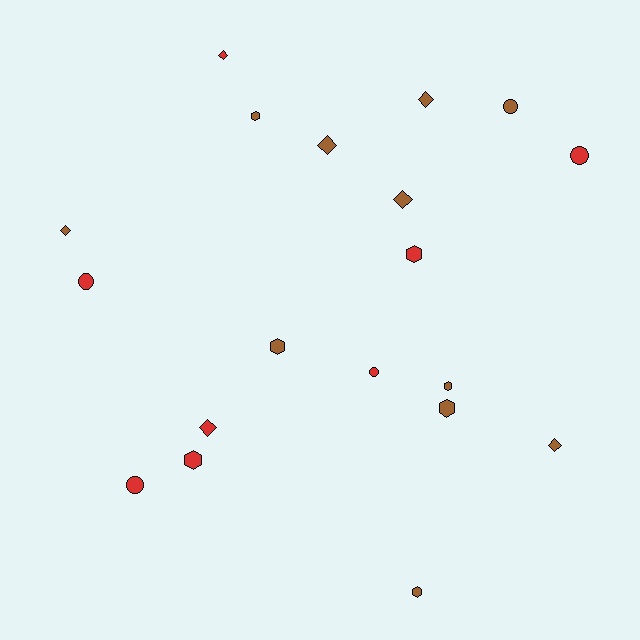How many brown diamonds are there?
There are 5 brown diamonds.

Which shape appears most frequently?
Diamond, with 7 objects.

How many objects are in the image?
There are 19 objects.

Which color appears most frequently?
Brown, with 11 objects.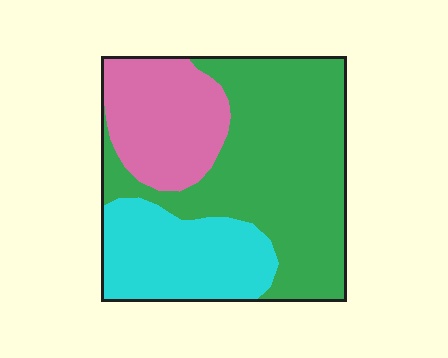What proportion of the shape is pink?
Pink covers roughly 25% of the shape.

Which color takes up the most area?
Green, at roughly 50%.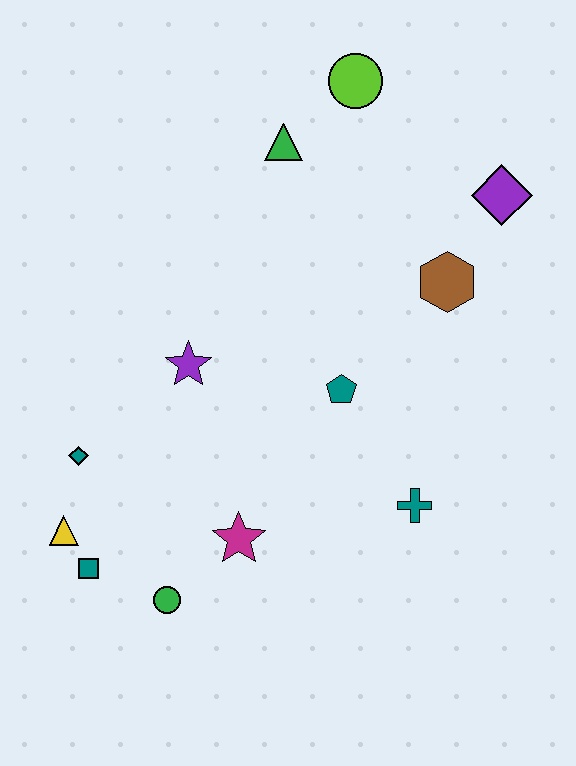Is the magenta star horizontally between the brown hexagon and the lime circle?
No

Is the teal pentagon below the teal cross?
No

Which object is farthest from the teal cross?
The lime circle is farthest from the teal cross.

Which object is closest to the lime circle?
The green triangle is closest to the lime circle.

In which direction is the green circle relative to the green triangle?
The green circle is below the green triangle.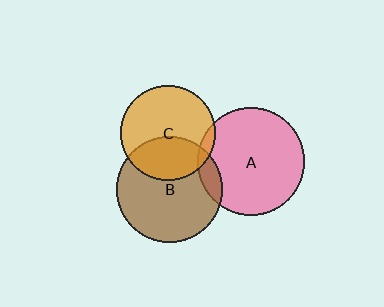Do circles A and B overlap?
Yes.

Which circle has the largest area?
Circle A (pink).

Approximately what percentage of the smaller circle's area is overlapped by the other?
Approximately 10%.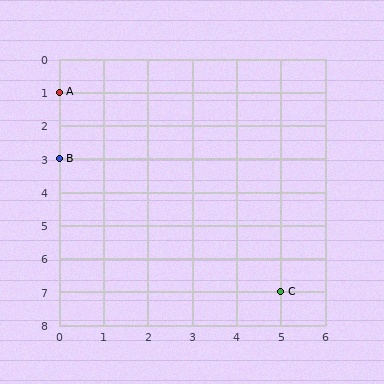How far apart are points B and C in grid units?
Points B and C are 5 columns and 4 rows apart (about 6.4 grid units diagonally).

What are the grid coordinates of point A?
Point A is at grid coordinates (0, 1).